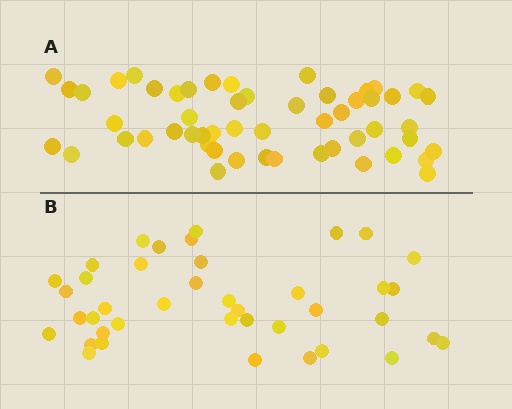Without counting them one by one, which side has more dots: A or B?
Region A (the top region) has more dots.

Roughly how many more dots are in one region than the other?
Region A has approximately 15 more dots than region B.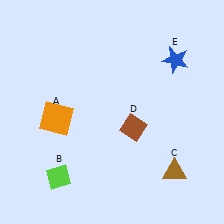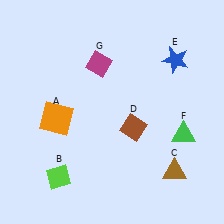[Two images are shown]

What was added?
A green triangle (F), a magenta diamond (G) were added in Image 2.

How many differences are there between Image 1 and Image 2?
There are 2 differences between the two images.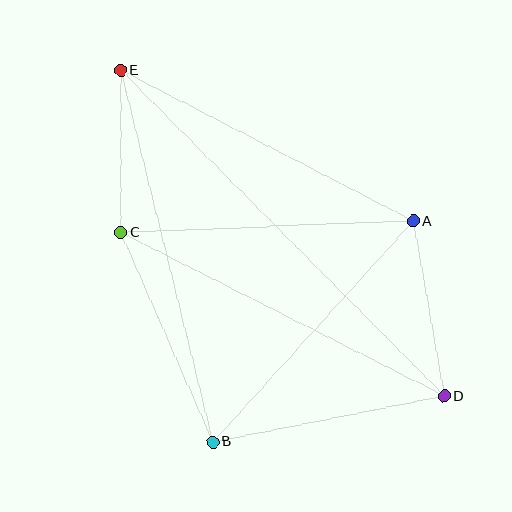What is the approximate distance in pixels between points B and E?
The distance between B and E is approximately 383 pixels.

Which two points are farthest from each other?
Points D and E are farthest from each other.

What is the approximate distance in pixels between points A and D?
The distance between A and D is approximately 178 pixels.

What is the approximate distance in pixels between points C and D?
The distance between C and D is approximately 362 pixels.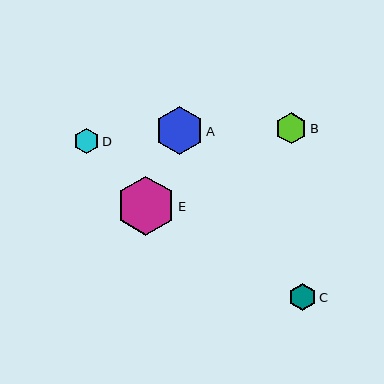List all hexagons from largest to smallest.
From largest to smallest: E, A, B, C, D.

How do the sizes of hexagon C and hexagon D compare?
Hexagon C and hexagon D are approximately the same size.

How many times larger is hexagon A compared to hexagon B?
Hexagon A is approximately 1.6 times the size of hexagon B.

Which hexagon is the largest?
Hexagon E is the largest with a size of approximately 59 pixels.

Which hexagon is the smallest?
Hexagon D is the smallest with a size of approximately 25 pixels.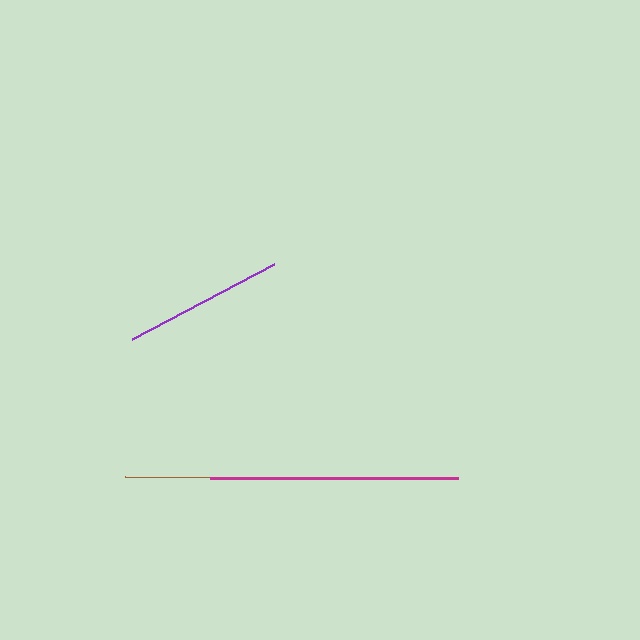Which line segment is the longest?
The magenta line is the longest at approximately 247 pixels.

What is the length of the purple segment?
The purple segment is approximately 160 pixels long.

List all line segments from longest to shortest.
From longest to shortest: magenta, purple, brown.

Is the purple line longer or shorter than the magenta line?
The magenta line is longer than the purple line.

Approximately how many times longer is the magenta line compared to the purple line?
The magenta line is approximately 1.5 times the length of the purple line.